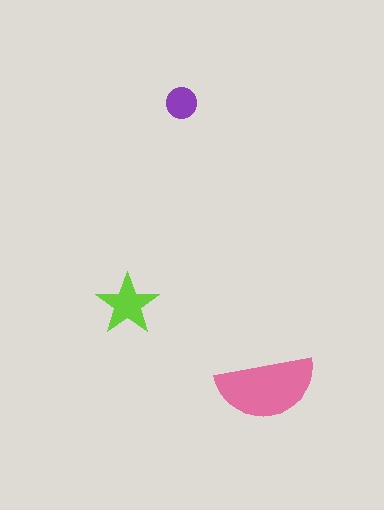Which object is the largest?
The pink semicircle.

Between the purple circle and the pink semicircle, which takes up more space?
The pink semicircle.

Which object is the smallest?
The purple circle.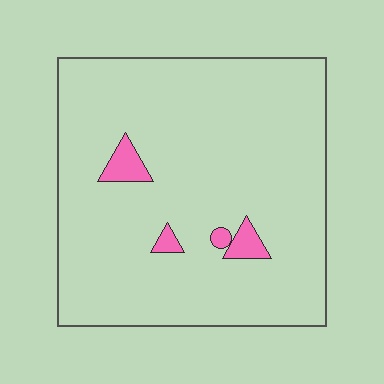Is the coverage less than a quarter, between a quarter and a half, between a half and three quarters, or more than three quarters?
Less than a quarter.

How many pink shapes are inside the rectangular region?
4.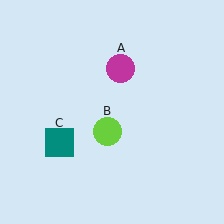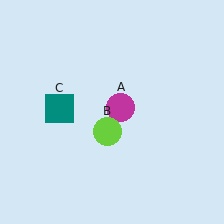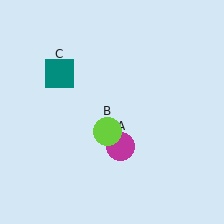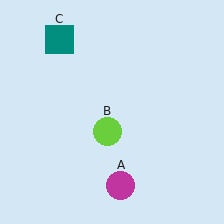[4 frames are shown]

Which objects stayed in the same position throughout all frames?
Lime circle (object B) remained stationary.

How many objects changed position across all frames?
2 objects changed position: magenta circle (object A), teal square (object C).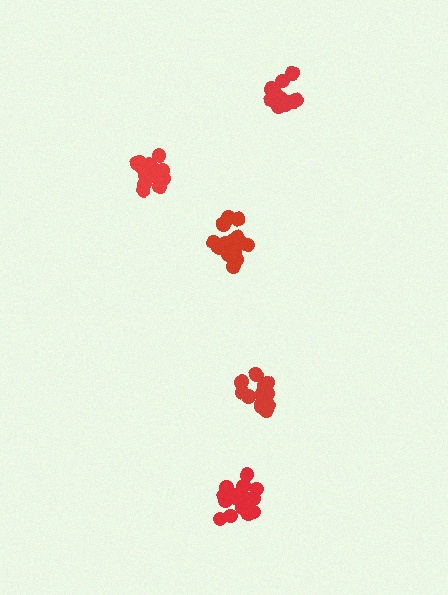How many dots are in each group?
Group 1: 18 dots, Group 2: 14 dots, Group 3: 13 dots, Group 4: 18 dots, Group 5: 18 dots (81 total).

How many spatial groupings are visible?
There are 5 spatial groupings.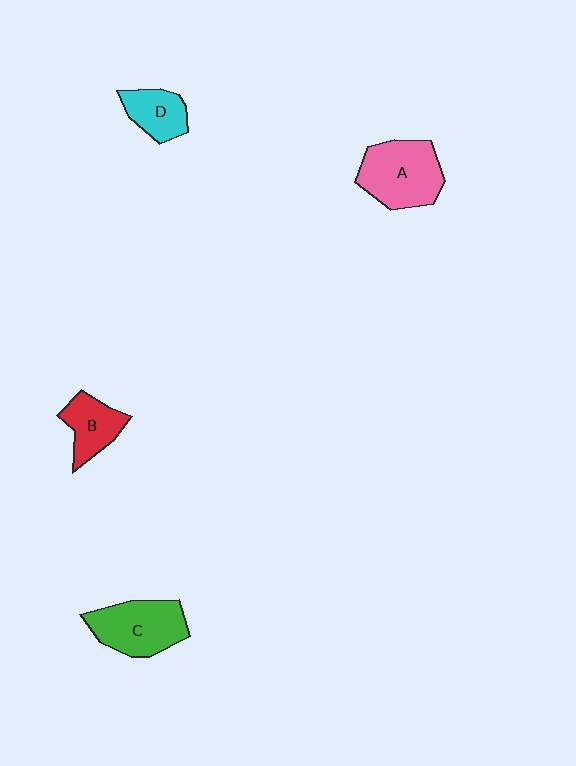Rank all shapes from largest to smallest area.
From largest to smallest: A (pink), C (green), B (red), D (cyan).